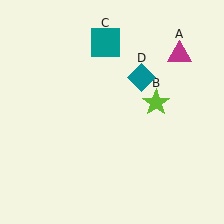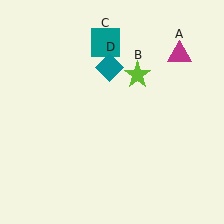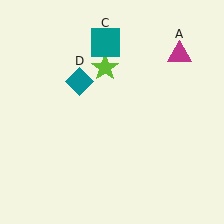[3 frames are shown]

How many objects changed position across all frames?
2 objects changed position: lime star (object B), teal diamond (object D).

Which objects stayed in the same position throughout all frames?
Magenta triangle (object A) and teal square (object C) remained stationary.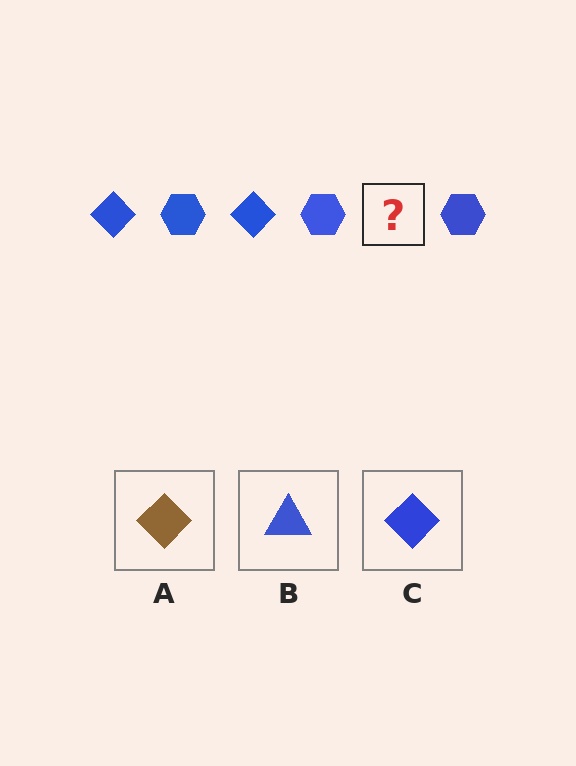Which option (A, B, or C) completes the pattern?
C.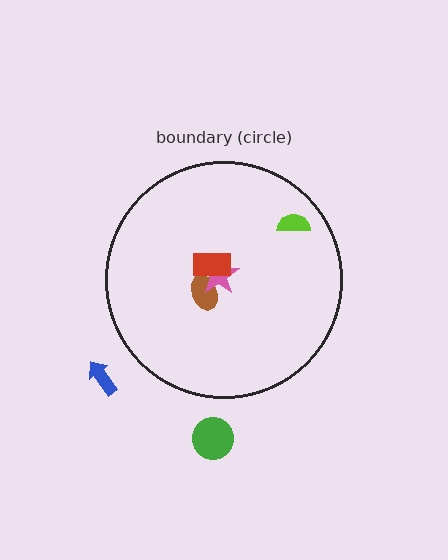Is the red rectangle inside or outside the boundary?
Inside.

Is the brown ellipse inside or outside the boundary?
Inside.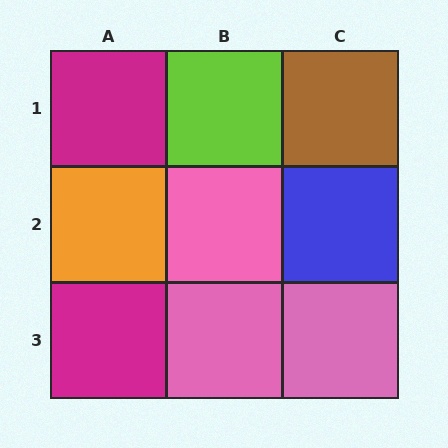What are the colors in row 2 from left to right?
Orange, pink, blue.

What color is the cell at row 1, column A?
Magenta.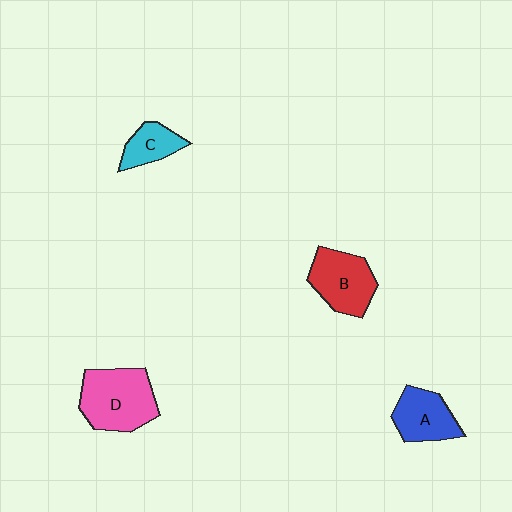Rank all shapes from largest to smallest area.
From largest to smallest: D (pink), B (red), A (blue), C (cyan).